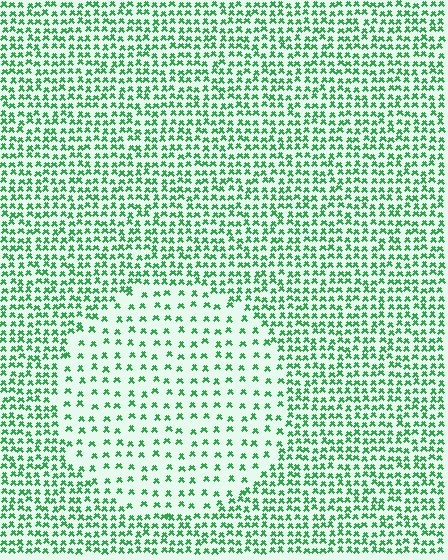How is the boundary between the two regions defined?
The boundary is defined by a change in element density (approximately 2.2x ratio). All elements are the same color, size, and shape.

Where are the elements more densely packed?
The elements are more densely packed outside the circle boundary.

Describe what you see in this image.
The image contains small green elements arranged at two different densities. A circle-shaped region is visible where the elements are less densely packed than the surrounding area.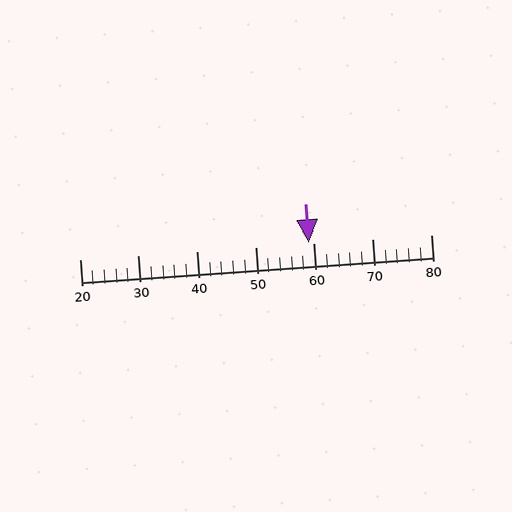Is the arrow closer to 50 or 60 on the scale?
The arrow is closer to 60.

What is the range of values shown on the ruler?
The ruler shows values from 20 to 80.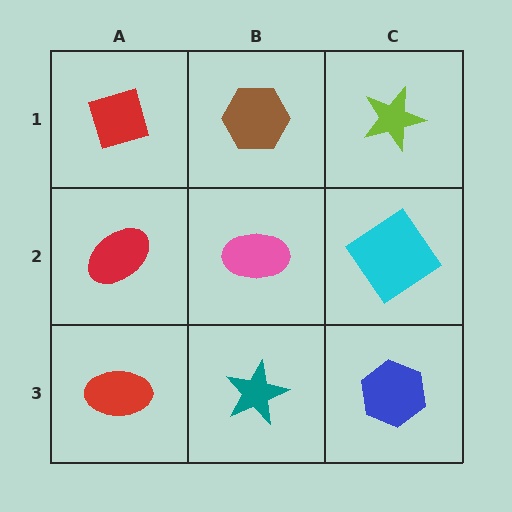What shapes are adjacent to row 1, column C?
A cyan diamond (row 2, column C), a brown hexagon (row 1, column B).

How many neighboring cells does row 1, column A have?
2.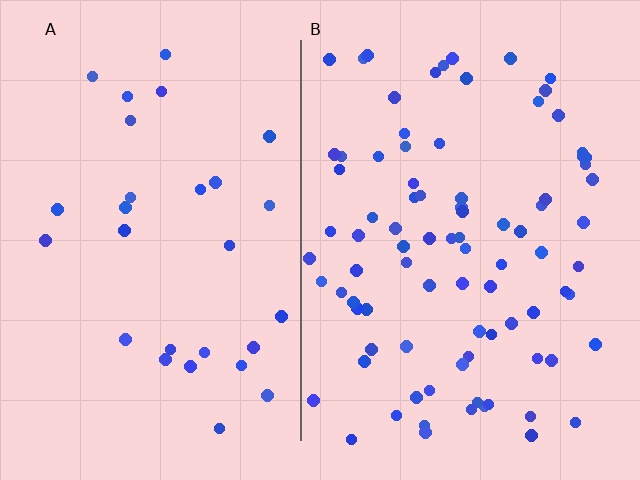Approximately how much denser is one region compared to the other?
Approximately 3.0× — region B over region A.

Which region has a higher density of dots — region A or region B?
B (the right).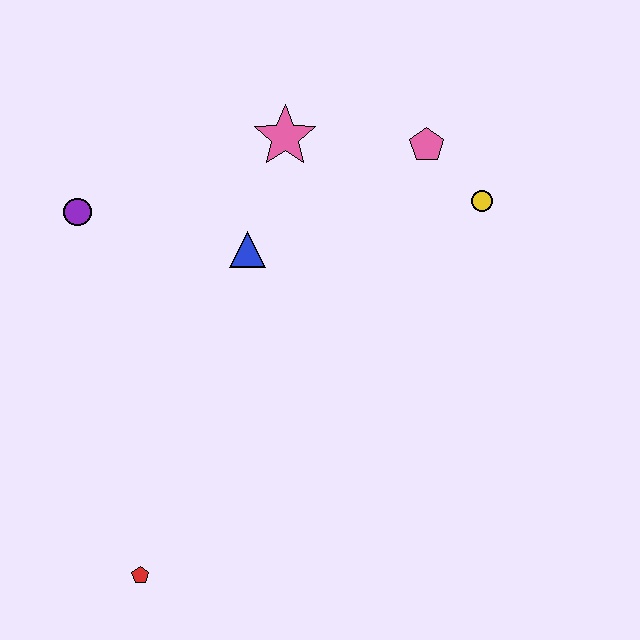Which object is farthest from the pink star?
The red pentagon is farthest from the pink star.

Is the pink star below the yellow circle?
No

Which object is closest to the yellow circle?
The pink pentagon is closest to the yellow circle.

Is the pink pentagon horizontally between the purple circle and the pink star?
No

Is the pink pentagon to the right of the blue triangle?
Yes